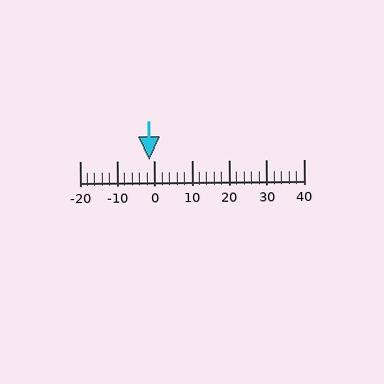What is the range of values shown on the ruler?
The ruler shows values from -20 to 40.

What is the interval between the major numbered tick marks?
The major tick marks are spaced 10 units apart.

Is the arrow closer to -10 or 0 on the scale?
The arrow is closer to 0.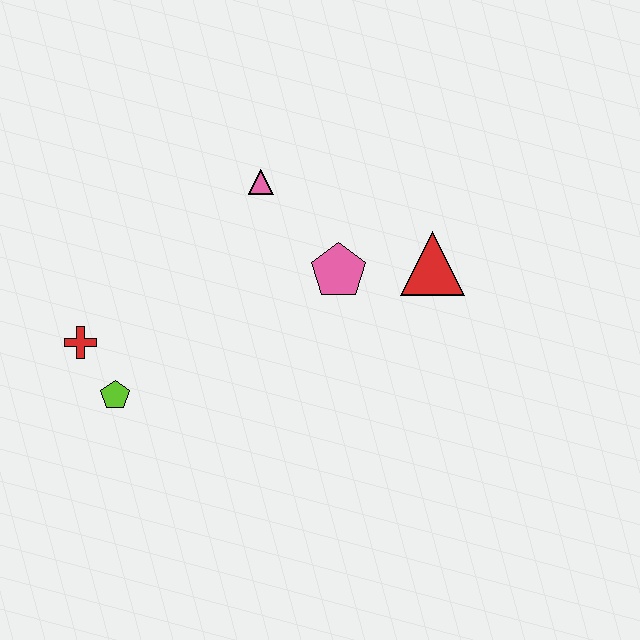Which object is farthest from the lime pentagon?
The red triangle is farthest from the lime pentagon.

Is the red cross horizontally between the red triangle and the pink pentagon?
No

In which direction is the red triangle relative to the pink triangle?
The red triangle is to the right of the pink triangle.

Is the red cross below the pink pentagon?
Yes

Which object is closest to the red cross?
The lime pentagon is closest to the red cross.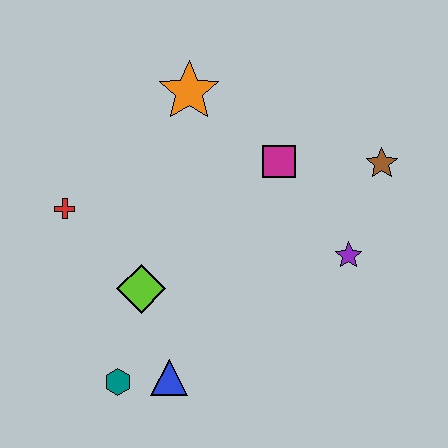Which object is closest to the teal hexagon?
The blue triangle is closest to the teal hexagon.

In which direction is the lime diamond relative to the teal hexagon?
The lime diamond is above the teal hexagon.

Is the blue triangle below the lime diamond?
Yes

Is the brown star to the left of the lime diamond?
No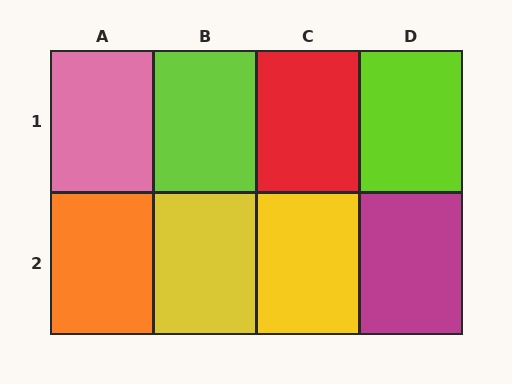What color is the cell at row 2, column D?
Magenta.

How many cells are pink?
1 cell is pink.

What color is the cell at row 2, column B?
Yellow.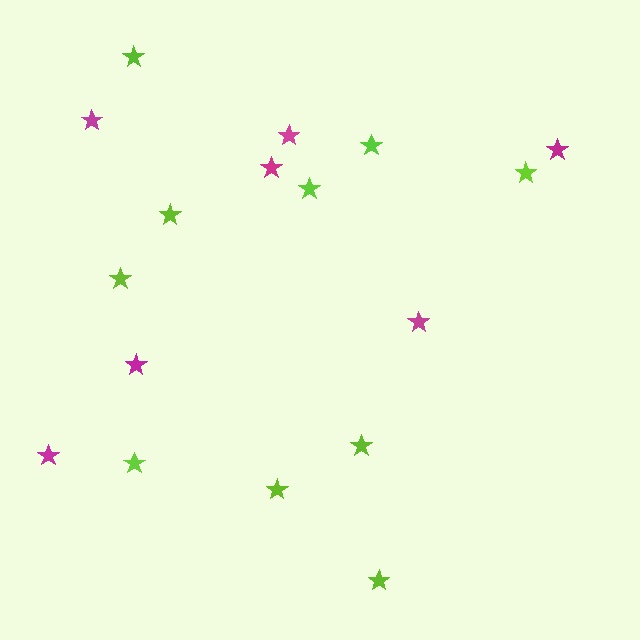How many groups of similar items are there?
There are 2 groups: one group of magenta stars (7) and one group of lime stars (10).